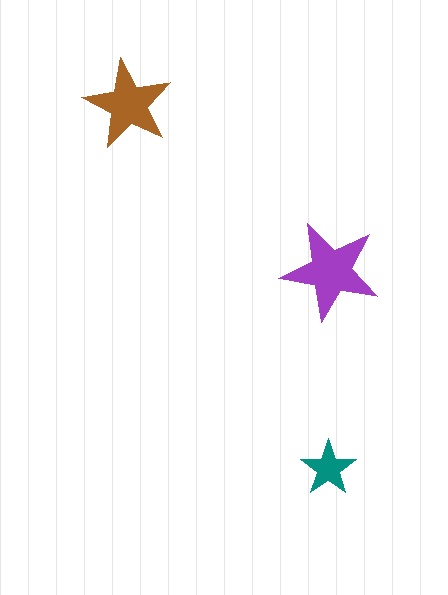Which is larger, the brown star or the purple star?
The purple one.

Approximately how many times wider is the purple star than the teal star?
About 2 times wider.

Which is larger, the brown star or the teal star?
The brown one.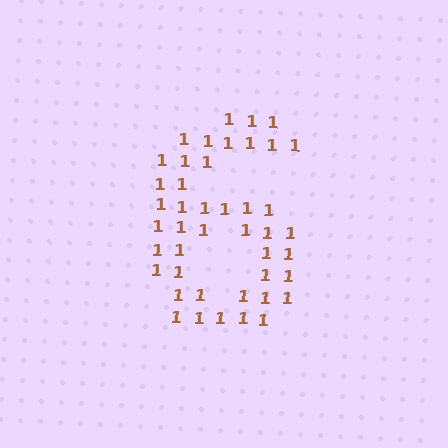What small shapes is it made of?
It is made of small digit 1's.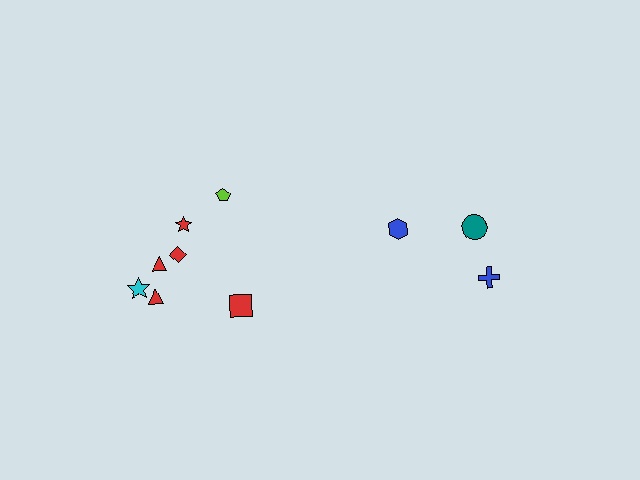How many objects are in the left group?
There are 7 objects.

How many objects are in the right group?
There are 3 objects.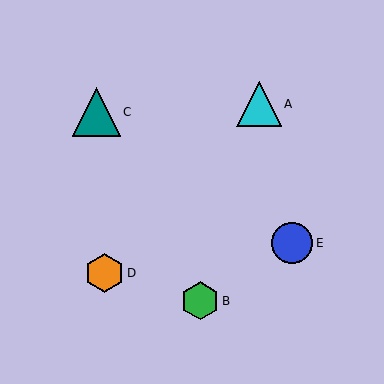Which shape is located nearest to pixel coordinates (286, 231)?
The blue circle (labeled E) at (292, 243) is nearest to that location.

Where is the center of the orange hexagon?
The center of the orange hexagon is at (104, 273).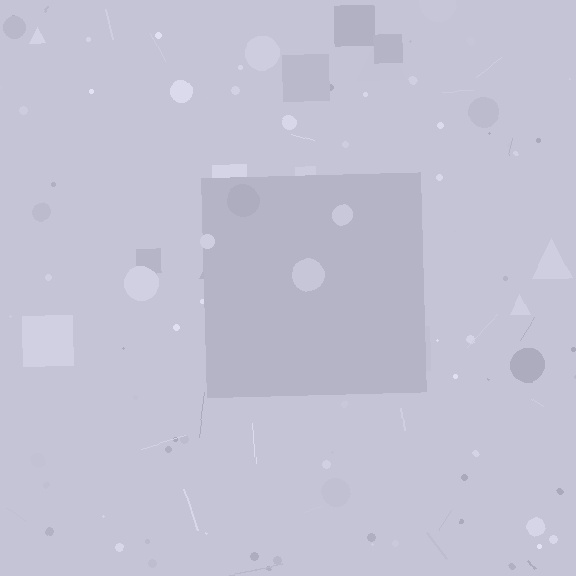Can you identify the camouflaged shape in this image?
The camouflaged shape is a square.